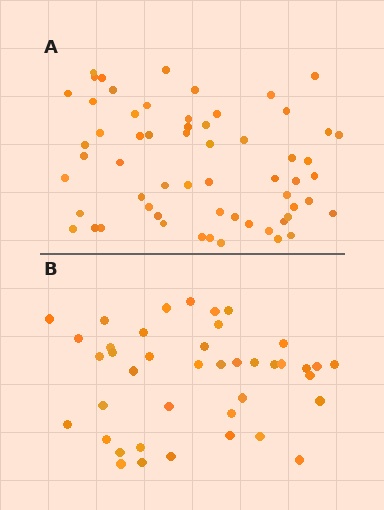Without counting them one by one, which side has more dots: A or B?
Region A (the top region) has more dots.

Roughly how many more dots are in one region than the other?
Region A has approximately 20 more dots than region B.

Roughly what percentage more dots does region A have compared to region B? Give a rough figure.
About 45% more.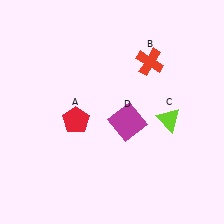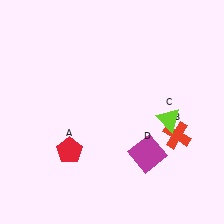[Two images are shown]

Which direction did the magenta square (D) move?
The magenta square (D) moved down.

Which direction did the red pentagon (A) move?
The red pentagon (A) moved down.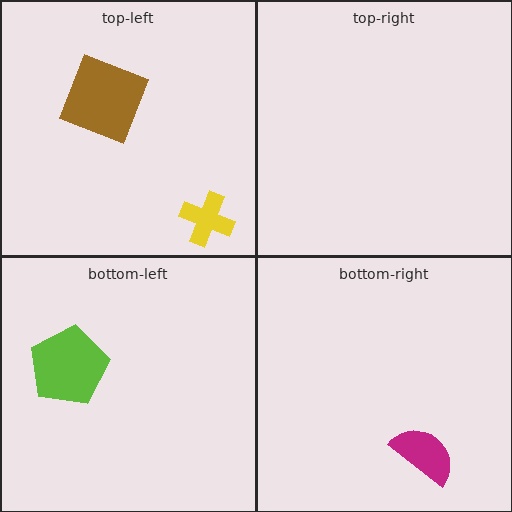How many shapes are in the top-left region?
2.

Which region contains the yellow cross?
The top-left region.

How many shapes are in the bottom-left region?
1.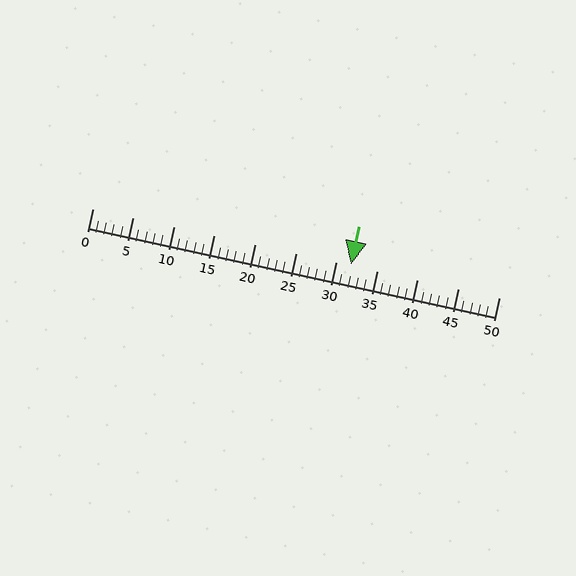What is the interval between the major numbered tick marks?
The major tick marks are spaced 5 units apart.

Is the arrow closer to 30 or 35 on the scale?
The arrow is closer to 30.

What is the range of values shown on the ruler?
The ruler shows values from 0 to 50.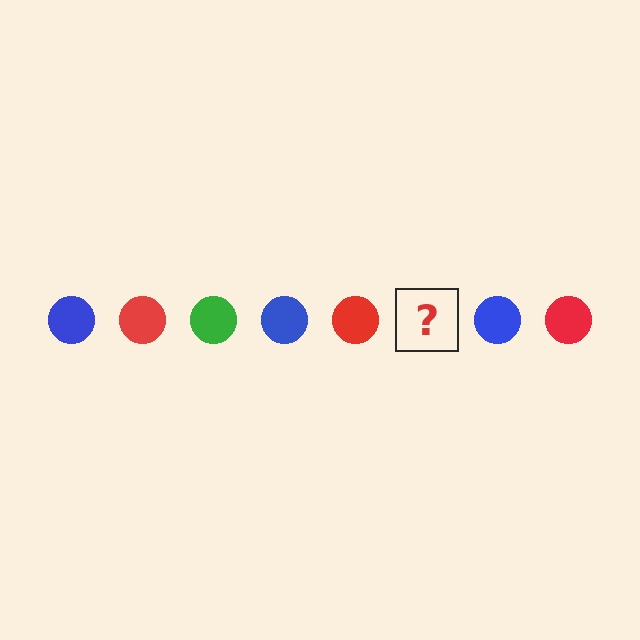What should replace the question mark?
The question mark should be replaced with a green circle.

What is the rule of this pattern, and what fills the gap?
The rule is that the pattern cycles through blue, red, green circles. The gap should be filled with a green circle.